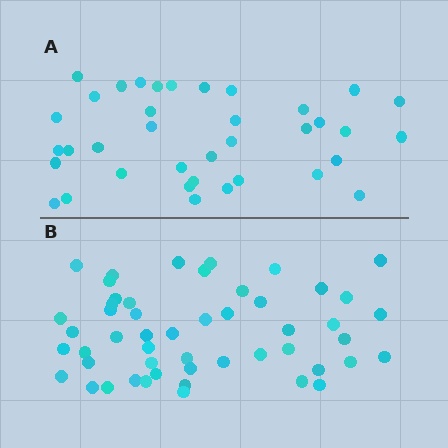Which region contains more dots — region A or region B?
Region B (the bottom region) has more dots.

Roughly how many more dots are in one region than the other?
Region B has approximately 15 more dots than region A.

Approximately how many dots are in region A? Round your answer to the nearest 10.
About 40 dots. (The exact count is 37, which rounds to 40.)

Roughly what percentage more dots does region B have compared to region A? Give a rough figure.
About 40% more.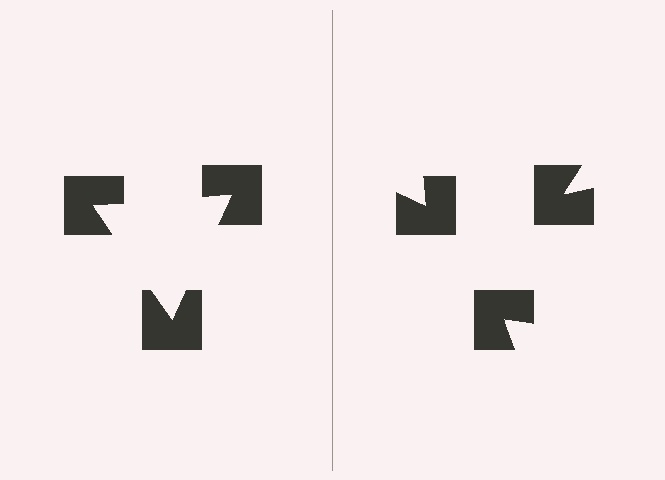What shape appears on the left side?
An illusory triangle.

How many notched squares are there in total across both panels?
6 — 3 on each side.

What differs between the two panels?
The notched squares are positioned identically on both sides; only the wedge orientations differ. On the left they align to a triangle; on the right they are misaligned.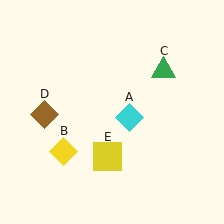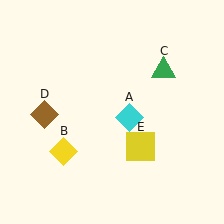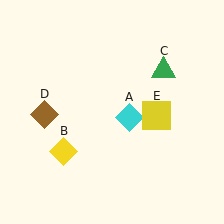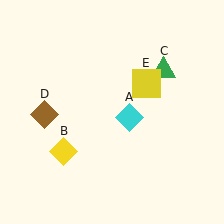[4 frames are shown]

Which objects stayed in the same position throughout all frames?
Cyan diamond (object A) and yellow diamond (object B) and green triangle (object C) and brown diamond (object D) remained stationary.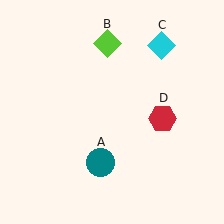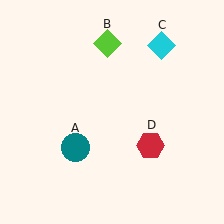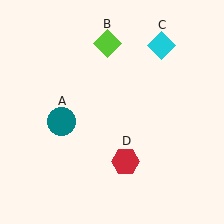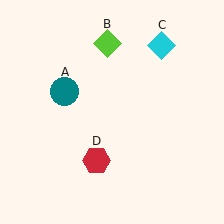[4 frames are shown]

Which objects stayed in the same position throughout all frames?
Lime diamond (object B) and cyan diamond (object C) remained stationary.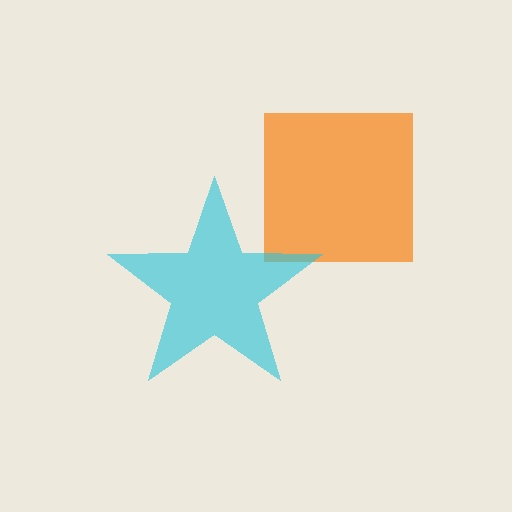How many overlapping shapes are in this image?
There are 2 overlapping shapes in the image.